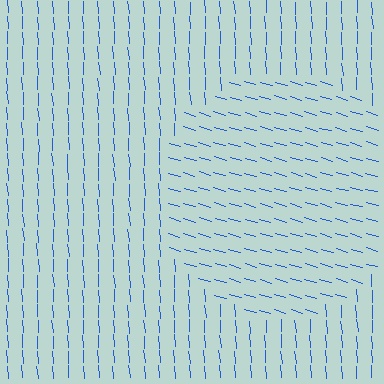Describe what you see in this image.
The image is filled with small blue line segments. A circle region in the image has lines oriented differently from the surrounding lines, creating a visible texture boundary.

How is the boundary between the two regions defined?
The boundary is defined purely by a change in line orientation (approximately 70 degrees difference). All lines are the same color and thickness.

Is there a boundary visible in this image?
Yes, there is a texture boundary formed by a change in line orientation.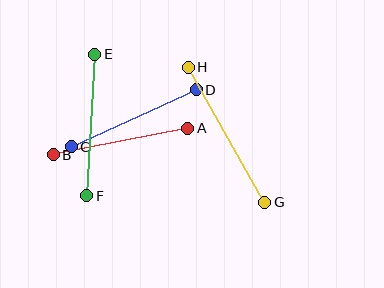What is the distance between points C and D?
The distance is approximately 137 pixels.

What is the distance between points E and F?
The distance is approximately 142 pixels.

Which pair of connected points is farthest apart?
Points G and H are farthest apart.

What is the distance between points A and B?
The distance is approximately 137 pixels.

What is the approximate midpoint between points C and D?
The midpoint is at approximately (134, 118) pixels.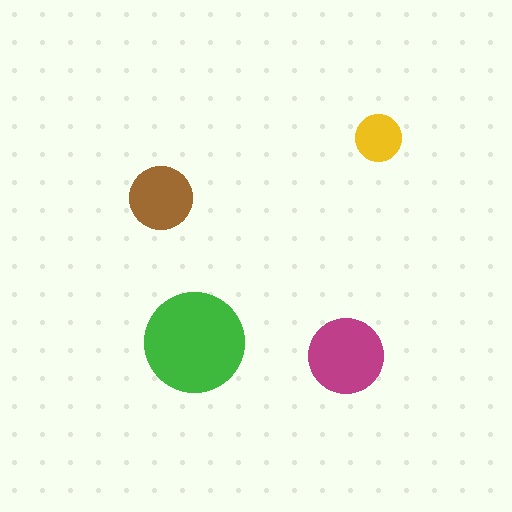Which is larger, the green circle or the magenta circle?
The green one.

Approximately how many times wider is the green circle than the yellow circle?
About 2 times wider.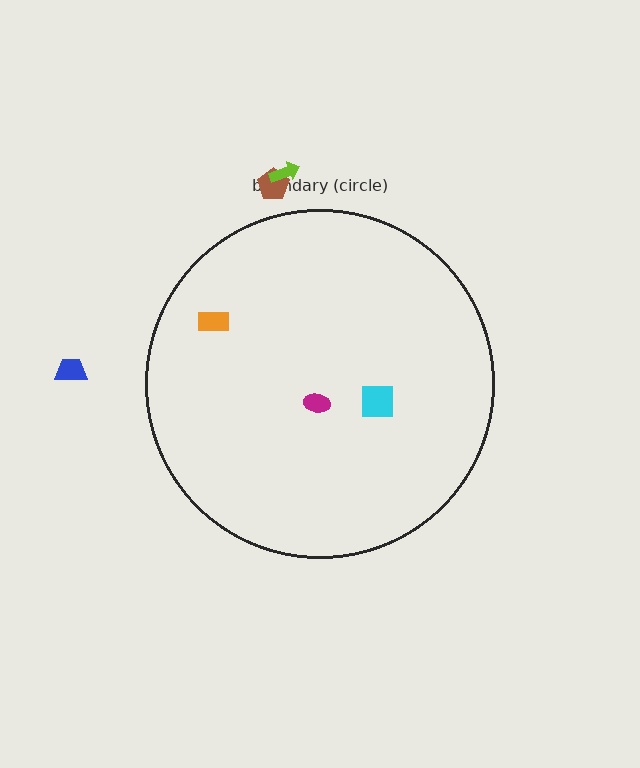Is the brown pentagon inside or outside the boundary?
Outside.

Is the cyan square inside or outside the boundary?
Inside.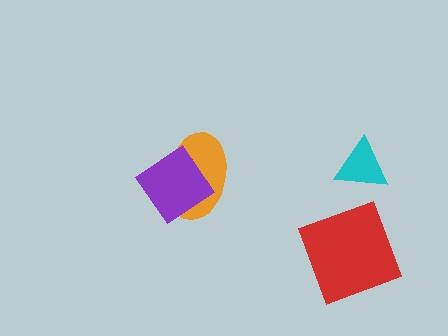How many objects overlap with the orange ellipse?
1 object overlaps with the orange ellipse.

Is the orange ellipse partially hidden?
Yes, it is partially covered by another shape.